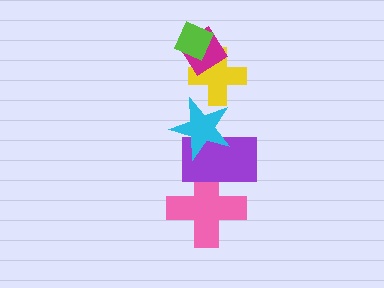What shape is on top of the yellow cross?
The magenta diamond is on top of the yellow cross.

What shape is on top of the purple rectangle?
The cyan star is on top of the purple rectangle.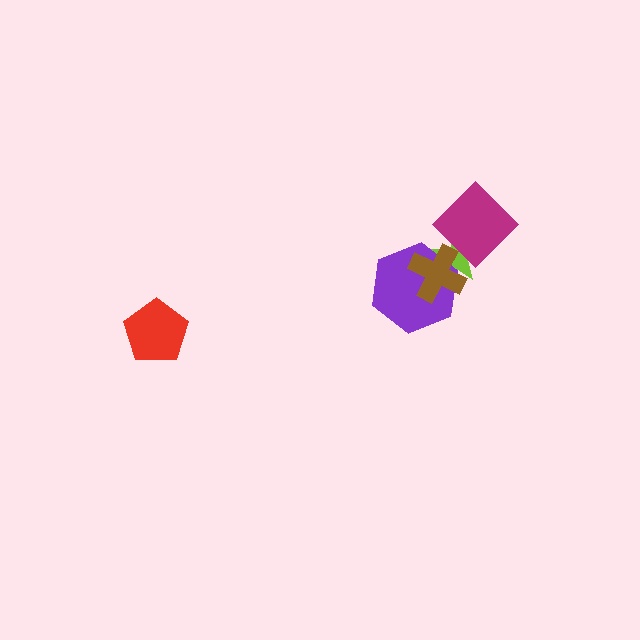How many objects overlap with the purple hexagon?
2 objects overlap with the purple hexagon.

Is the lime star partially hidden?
Yes, it is partially covered by another shape.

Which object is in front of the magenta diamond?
The brown cross is in front of the magenta diamond.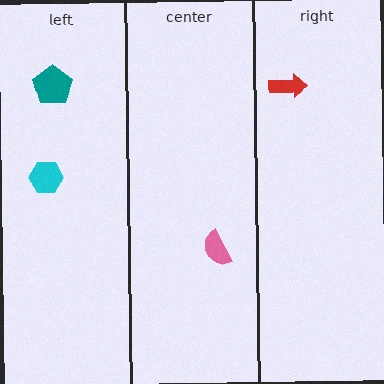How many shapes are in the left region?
2.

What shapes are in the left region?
The cyan hexagon, the teal pentagon.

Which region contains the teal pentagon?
The left region.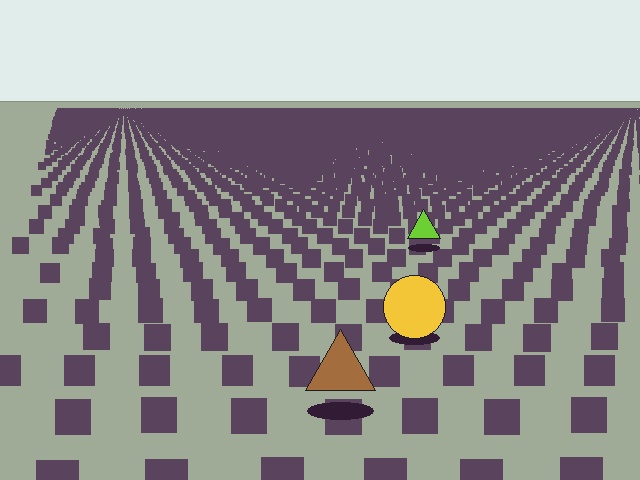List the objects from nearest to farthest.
From nearest to farthest: the brown triangle, the yellow circle, the lime triangle.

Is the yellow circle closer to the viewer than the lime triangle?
Yes. The yellow circle is closer — you can tell from the texture gradient: the ground texture is coarser near it.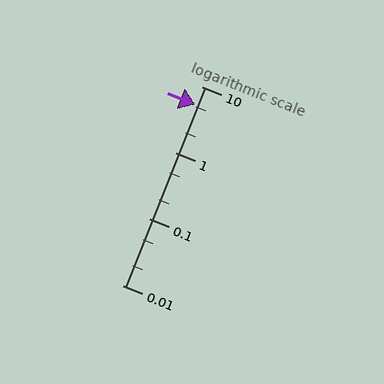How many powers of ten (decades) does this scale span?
The scale spans 3 decades, from 0.01 to 10.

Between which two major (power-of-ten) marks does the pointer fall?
The pointer is between 1 and 10.